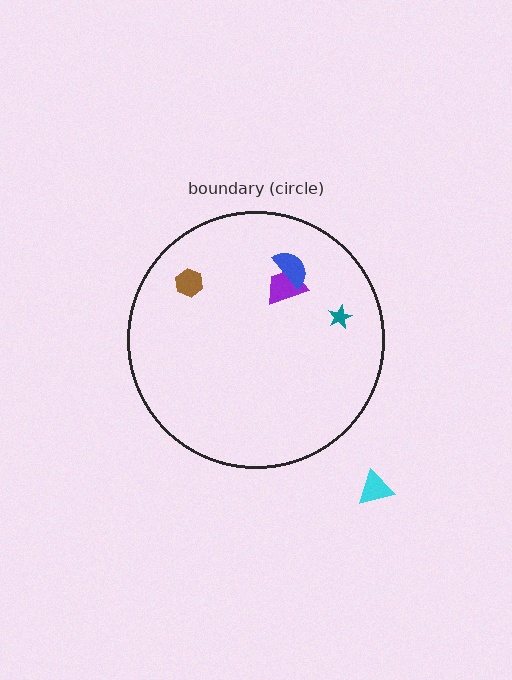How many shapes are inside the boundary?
4 inside, 1 outside.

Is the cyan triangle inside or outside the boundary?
Outside.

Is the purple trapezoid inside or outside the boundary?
Inside.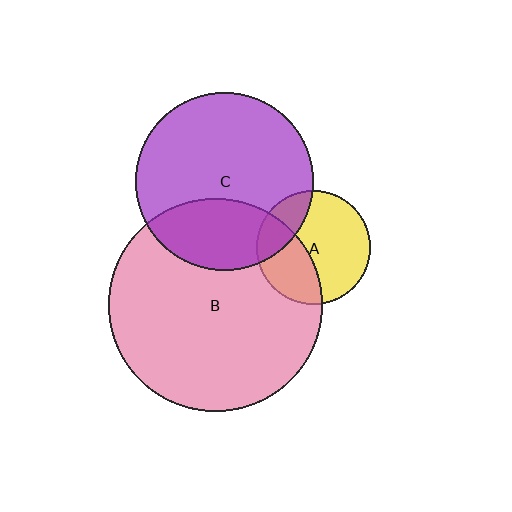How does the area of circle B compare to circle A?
Approximately 3.5 times.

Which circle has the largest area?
Circle B (pink).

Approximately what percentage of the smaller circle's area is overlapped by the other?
Approximately 30%.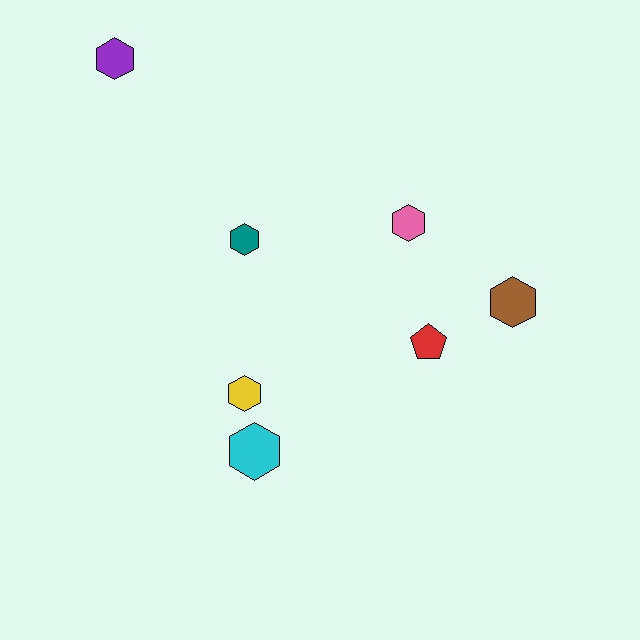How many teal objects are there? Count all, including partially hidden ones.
There is 1 teal object.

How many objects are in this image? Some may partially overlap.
There are 7 objects.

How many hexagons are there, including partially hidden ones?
There are 6 hexagons.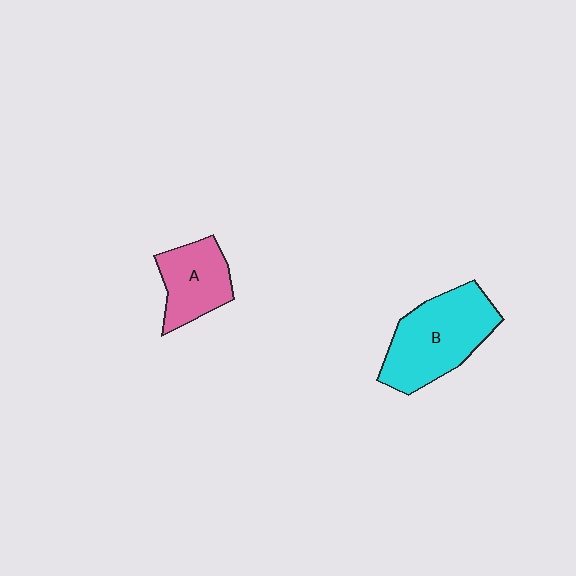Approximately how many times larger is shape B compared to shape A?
Approximately 1.6 times.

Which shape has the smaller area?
Shape A (pink).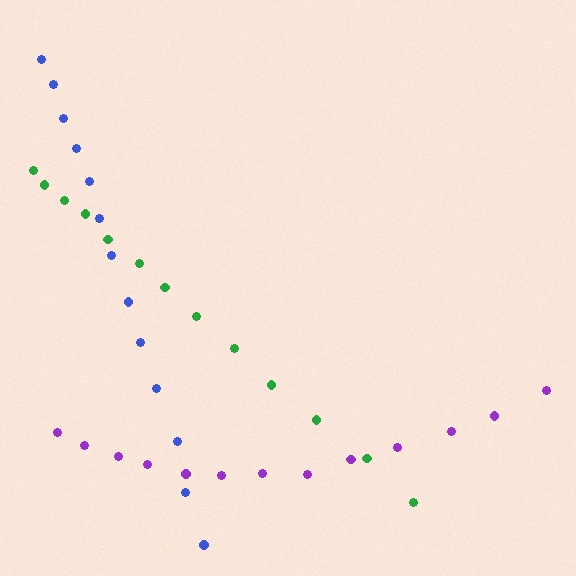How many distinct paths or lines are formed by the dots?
There are 3 distinct paths.